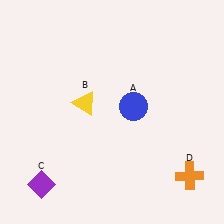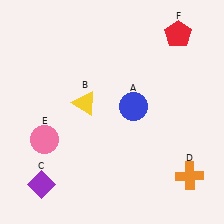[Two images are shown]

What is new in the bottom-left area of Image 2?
A pink circle (E) was added in the bottom-left area of Image 2.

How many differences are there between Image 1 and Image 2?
There are 2 differences between the two images.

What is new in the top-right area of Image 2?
A red pentagon (F) was added in the top-right area of Image 2.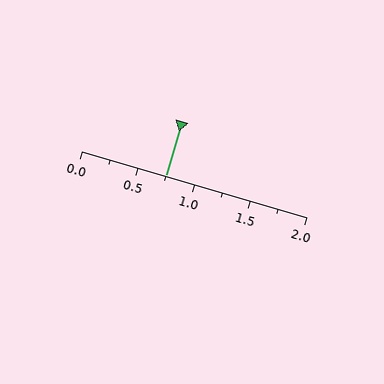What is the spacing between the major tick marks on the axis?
The major ticks are spaced 0.5 apart.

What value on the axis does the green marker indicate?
The marker indicates approximately 0.75.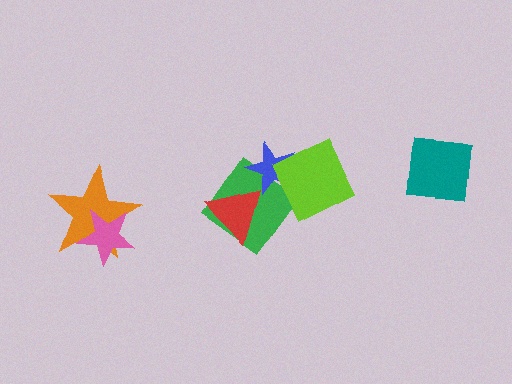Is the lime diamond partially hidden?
No, no other shape covers it.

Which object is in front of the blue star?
The lime diamond is in front of the blue star.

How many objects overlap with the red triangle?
1 object overlaps with the red triangle.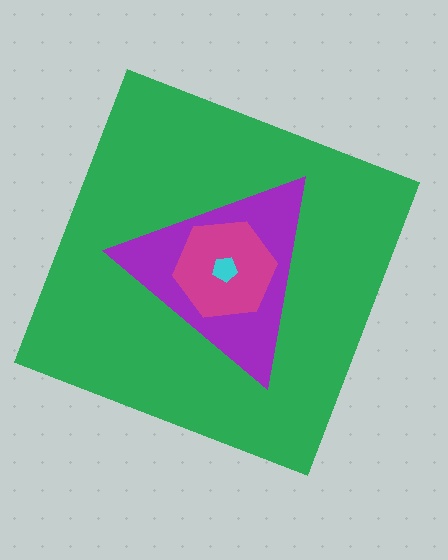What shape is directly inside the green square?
The purple triangle.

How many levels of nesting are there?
4.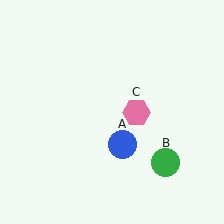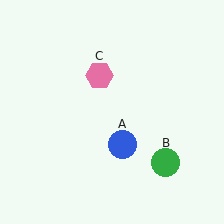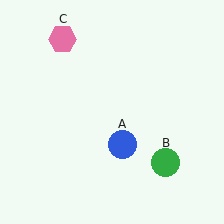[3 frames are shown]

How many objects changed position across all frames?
1 object changed position: pink hexagon (object C).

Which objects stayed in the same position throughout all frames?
Blue circle (object A) and green circle (object B) remained stationary.